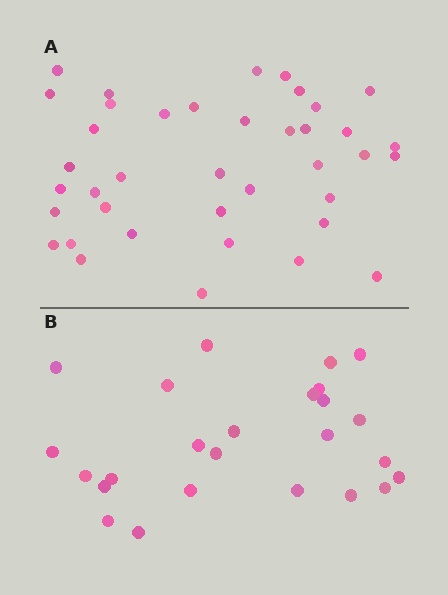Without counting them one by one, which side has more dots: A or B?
Region A (the top region) has more dots.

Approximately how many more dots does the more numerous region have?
Region A has approximately 15 more dots than region B.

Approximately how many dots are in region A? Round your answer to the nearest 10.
About 40 dots. (The exact count is 39, which rounds to 40.)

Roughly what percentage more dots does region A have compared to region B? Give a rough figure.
About 55% more.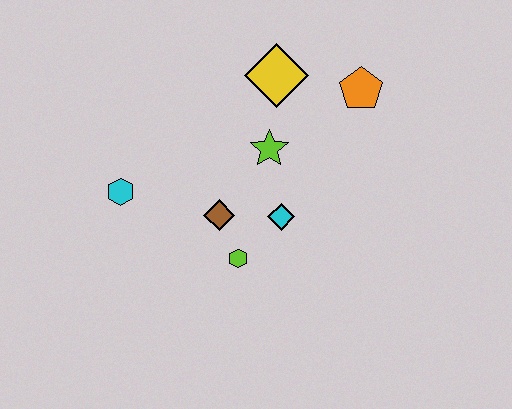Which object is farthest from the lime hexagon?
The orange pentagon is farthest from the lime hexagon.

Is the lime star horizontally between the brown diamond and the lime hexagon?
No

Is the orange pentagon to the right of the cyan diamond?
Yes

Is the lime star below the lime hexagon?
No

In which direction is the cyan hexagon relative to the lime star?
The cyan hexagon is to the left of the lime star.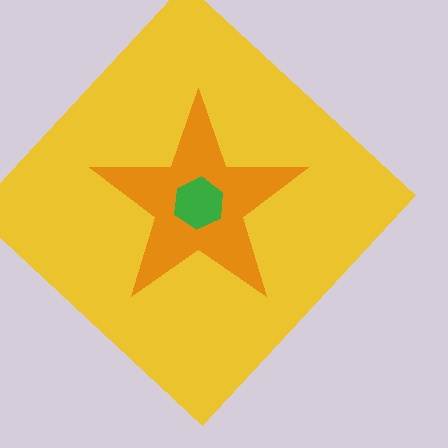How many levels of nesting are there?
3.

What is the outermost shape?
The yellow diamond.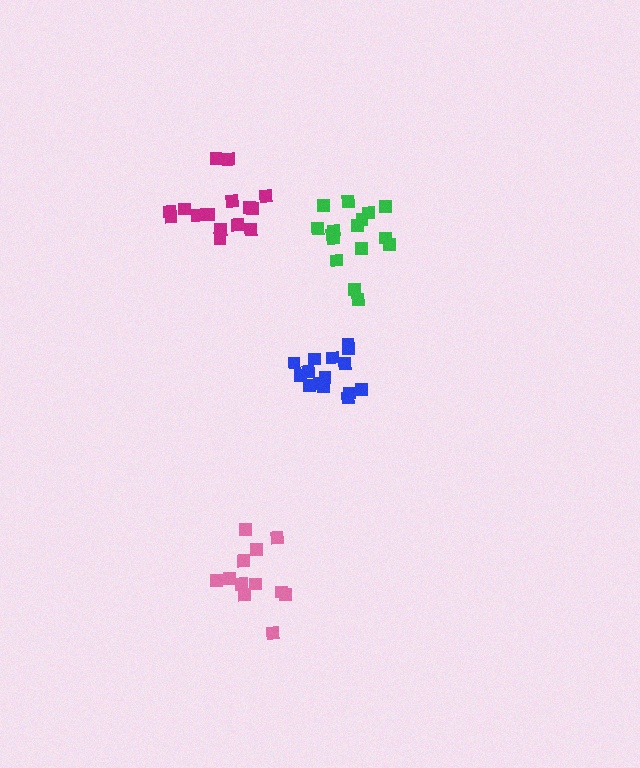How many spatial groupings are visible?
There are 4 spatial groupings.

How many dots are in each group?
Group 1: 12 dots, Group 2: 16 dots, Group 3: 15 dots, Group 4: 16 dots (59 total).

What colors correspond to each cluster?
The clusters are colored: pink, blue, magenta, green.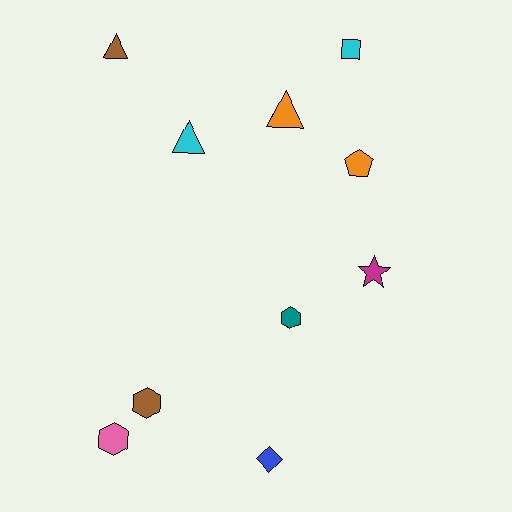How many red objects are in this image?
There are no red objects.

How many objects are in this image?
There are 10 objects.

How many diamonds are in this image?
There is 1 diamond.